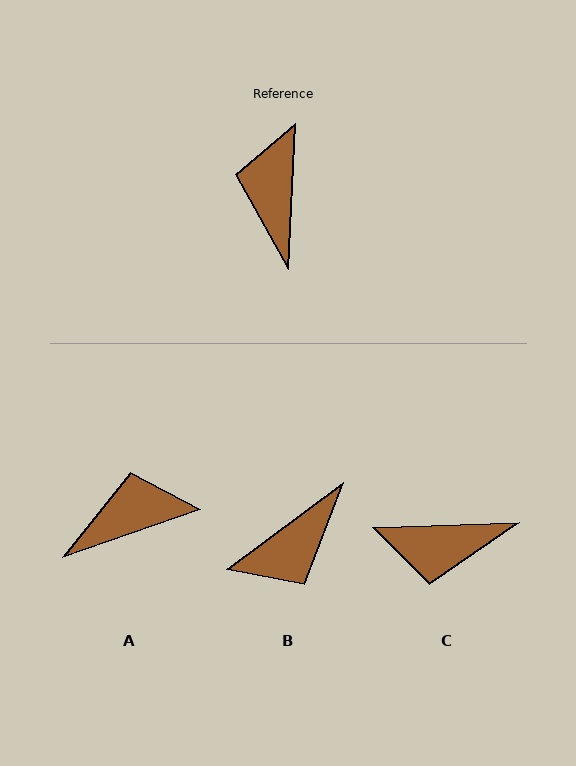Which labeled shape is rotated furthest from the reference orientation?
B, about 129 degrees away.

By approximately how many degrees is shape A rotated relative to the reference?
Approximately 68 degrees clockwise.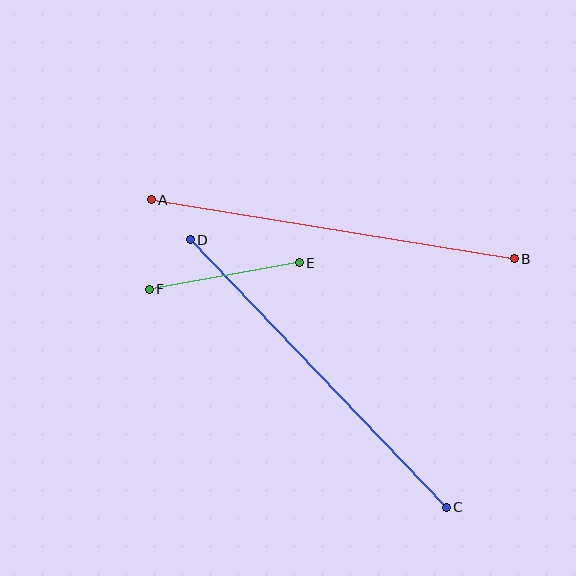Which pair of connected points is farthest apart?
Points C and D are farthest apart.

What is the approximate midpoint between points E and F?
The midpoint is at approximately (224, 276) pixels.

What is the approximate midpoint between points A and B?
The midpoint is at approximately (333, 229) pixels.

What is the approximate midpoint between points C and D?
The midpoint is at approximately (318, 374) pixels.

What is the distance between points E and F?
The distance is approximately 152 pixels.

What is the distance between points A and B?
The distance is approximately 368 pixels.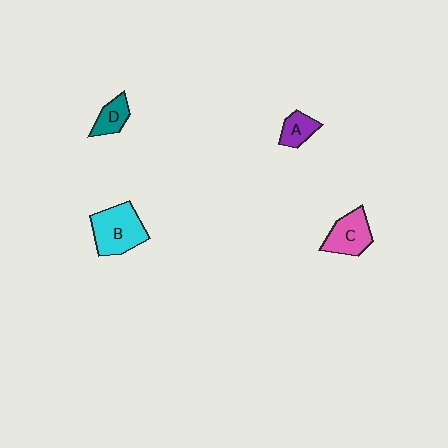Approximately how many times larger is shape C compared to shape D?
Approximately 1.6 times.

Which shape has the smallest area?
Shape A (purple).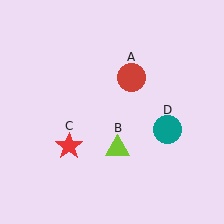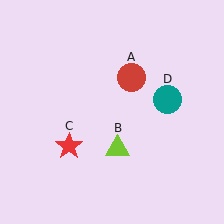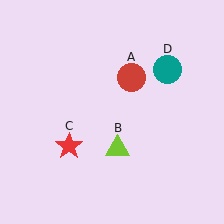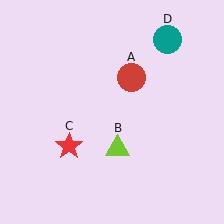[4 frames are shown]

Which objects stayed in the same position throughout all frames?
Red circle (object A) and lime triangle (object B) and red star (object C) remained stationary.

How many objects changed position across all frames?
1 object changed position: teal circle (object D).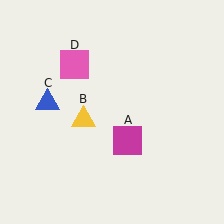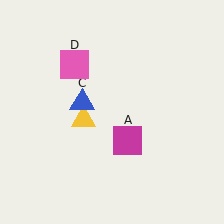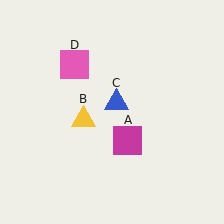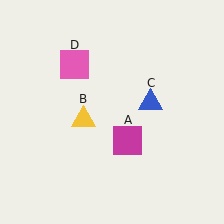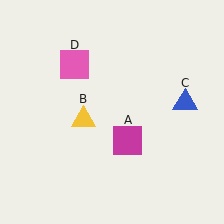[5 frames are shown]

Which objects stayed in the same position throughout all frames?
Magenta square (object A) and yellow triangle (object B) and pink square (object D) remained stationary.